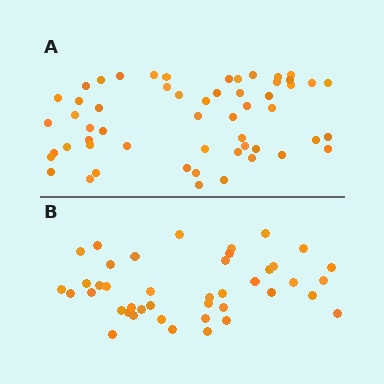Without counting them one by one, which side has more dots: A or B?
Region A (the top region) has more dots.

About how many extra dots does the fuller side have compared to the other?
Region A has approximately 15 more dots than region B.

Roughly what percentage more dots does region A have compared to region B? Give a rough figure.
About 30% more.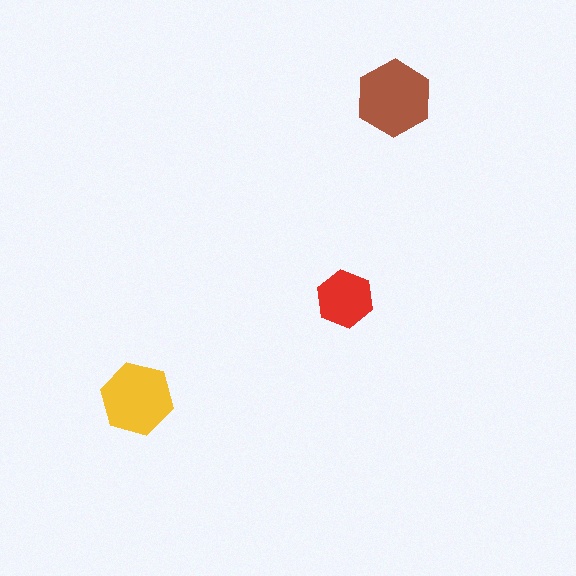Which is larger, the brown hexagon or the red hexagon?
The brown one.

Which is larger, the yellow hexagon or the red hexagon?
The yellow one.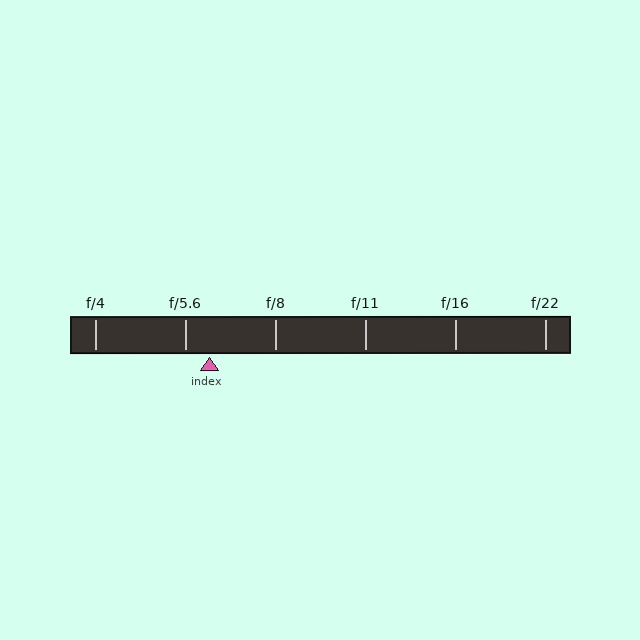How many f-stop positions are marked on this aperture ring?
There are 6 f-stop positions marked.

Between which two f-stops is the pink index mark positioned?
The index mark is between f/5.6 and f/8.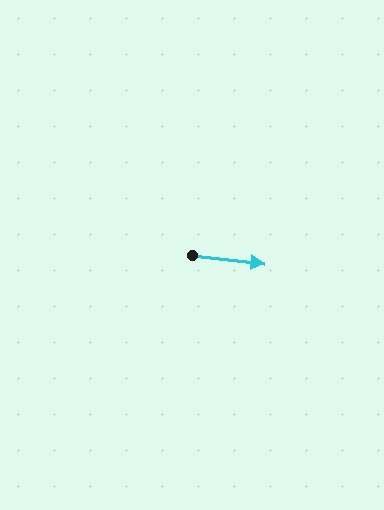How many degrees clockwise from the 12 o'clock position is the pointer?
Approximately 97 degrees.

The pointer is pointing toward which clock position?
Roughly 3 o'clock.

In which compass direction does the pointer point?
East.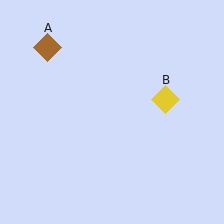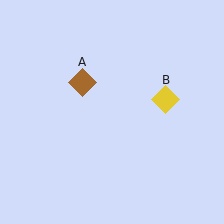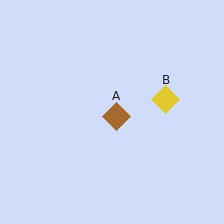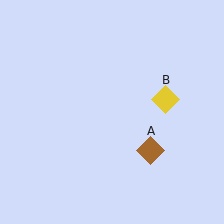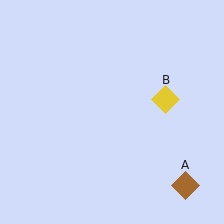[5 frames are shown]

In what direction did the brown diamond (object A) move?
The brown diamond (object A) moved down and to the right.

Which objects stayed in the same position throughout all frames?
Yellow diamond (object B) remained stationary.